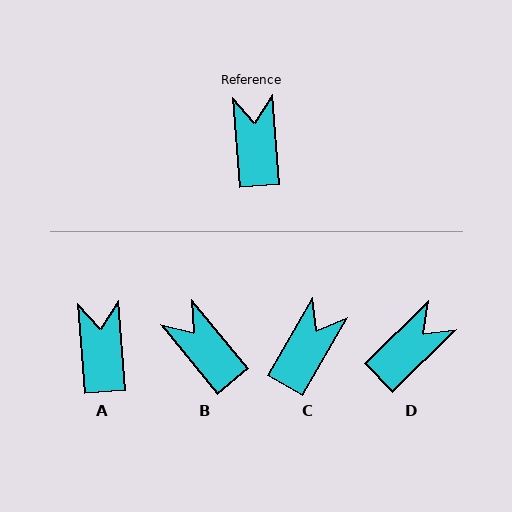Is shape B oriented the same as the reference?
No, it is off by about 35 degrees.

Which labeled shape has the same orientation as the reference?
A.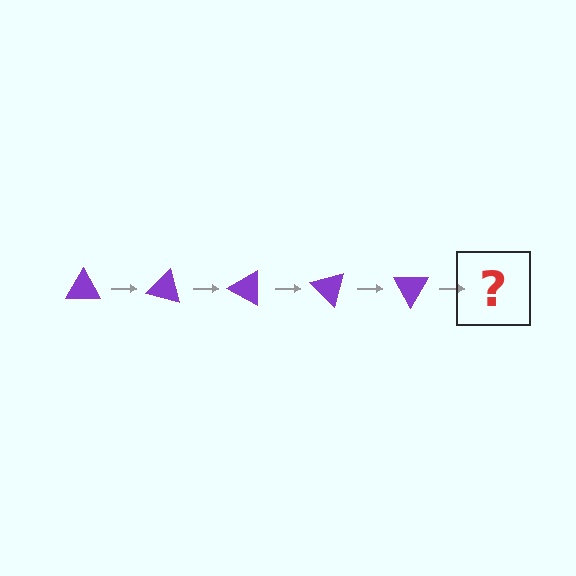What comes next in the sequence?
The next element should be a purple triangle rotated 75 degrees.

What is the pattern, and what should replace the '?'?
The pattern is that the triangle rotates 15 degrees each step. The '?' should be a purple triangle rotated 75 degrees.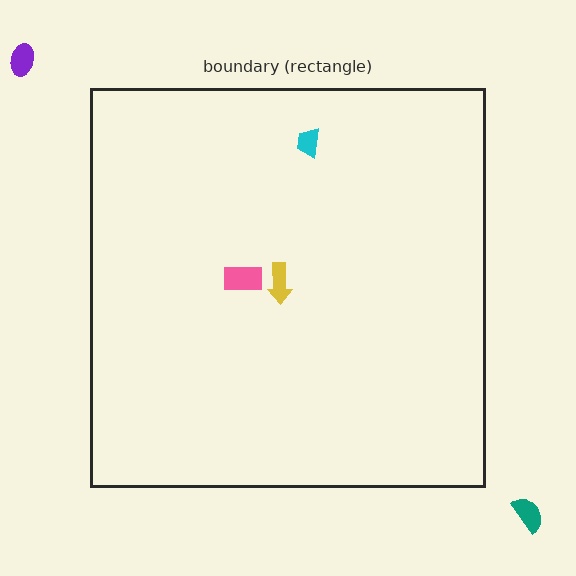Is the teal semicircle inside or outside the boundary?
Outside.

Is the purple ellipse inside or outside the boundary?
Outside.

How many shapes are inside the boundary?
3 inside, 2 outside.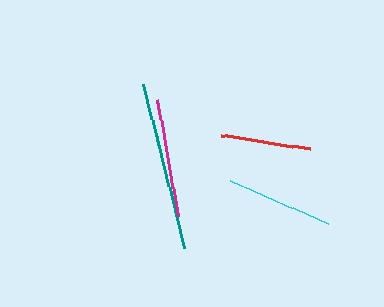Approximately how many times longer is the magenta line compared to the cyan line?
The magenta line is approximately 1.1 times the length of the cyan line.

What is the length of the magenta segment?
The magenta segment is approximately 119 pixels long.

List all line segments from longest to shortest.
From longest to shortest: teal, magenta, cyan, red.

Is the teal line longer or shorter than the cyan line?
The teal line is longer than the cyan line.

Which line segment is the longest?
The teal line is the longest at approximately 170 pixels.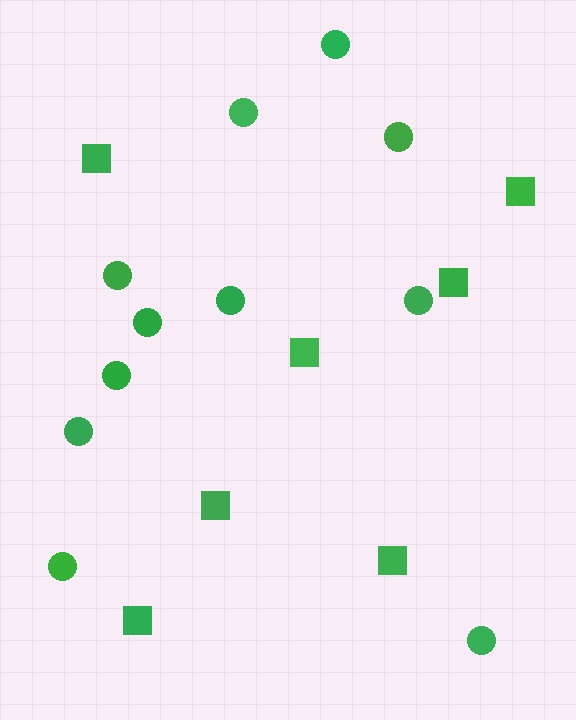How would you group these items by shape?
There are 2 groups: one group of squares (7) and one group of circles (11).